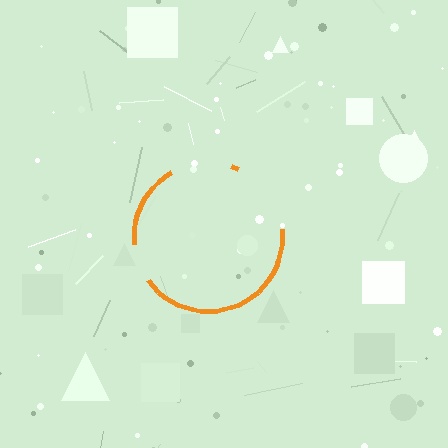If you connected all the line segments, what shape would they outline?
They would outline a circle.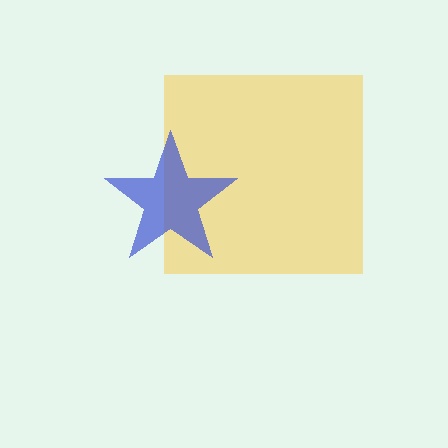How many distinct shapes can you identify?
There are 2 distinct shapes: a yellow square, a blue star.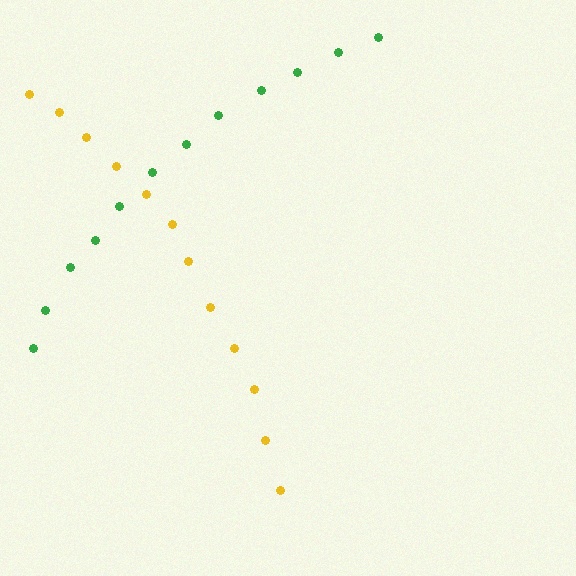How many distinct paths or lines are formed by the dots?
There are 2 distinct paths.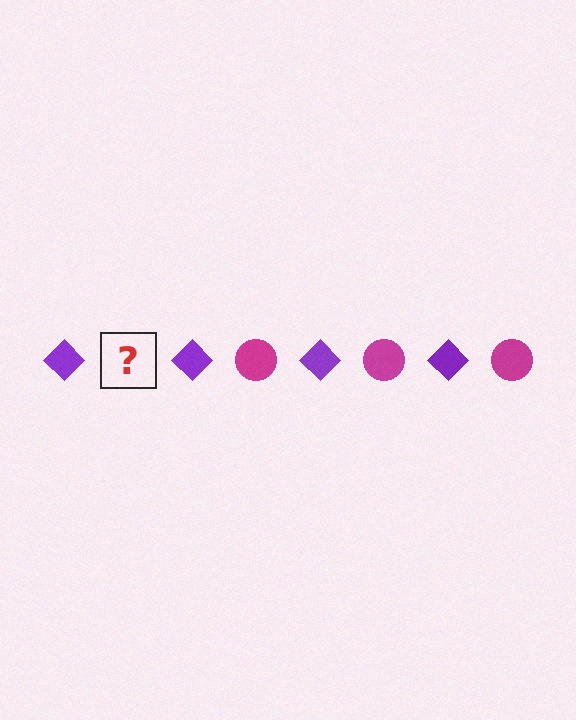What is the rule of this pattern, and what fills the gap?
The rule is that the pattern alternates between purple diamond and magenta circle. The gap should be filled with a magenta circle.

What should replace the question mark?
The question mark should be replaced with a magenta circle.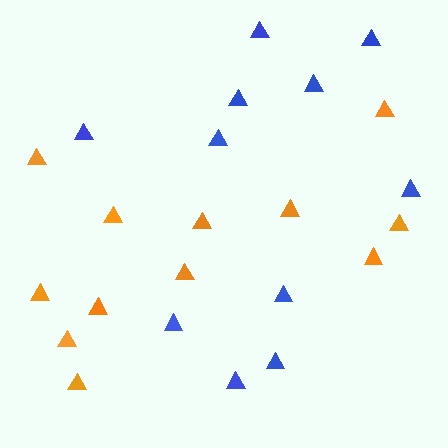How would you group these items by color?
There are 2 groups: one group of blue triangles (11) and one group of orange triangles (12).